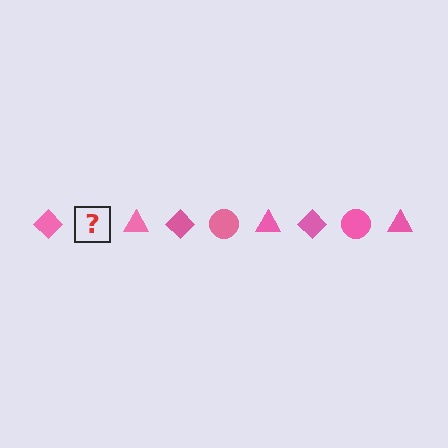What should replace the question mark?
The question mark should be replaced with a pink circle.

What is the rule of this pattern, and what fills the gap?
The rule is that the pattern cycles through diamond, circle, triangle shapes in pink. The gap should be filled with a pink circle.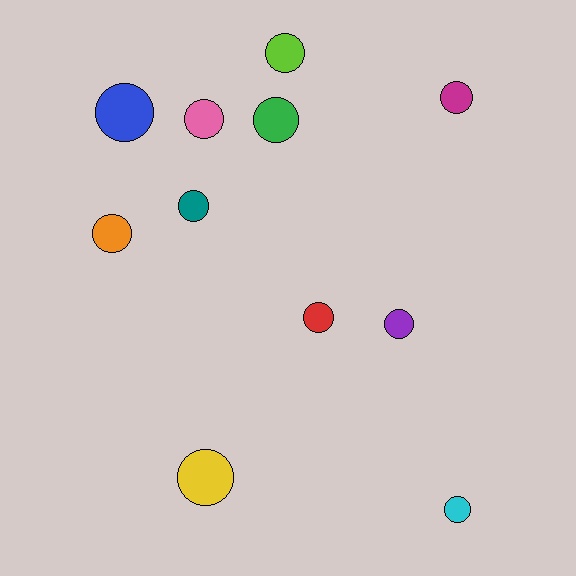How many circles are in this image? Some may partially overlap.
There are 11 circles.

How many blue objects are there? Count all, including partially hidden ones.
There is 1 blue object.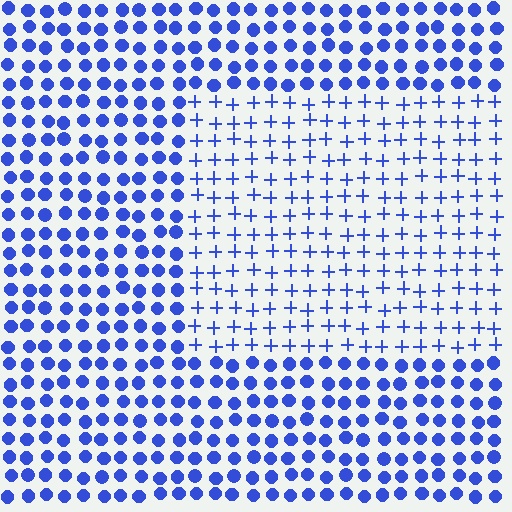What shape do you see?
I see a rectangle.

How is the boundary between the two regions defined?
The boundary is defined by a change in element shape: plus signs inside vs. circles outside. All elements share the same color and spacing.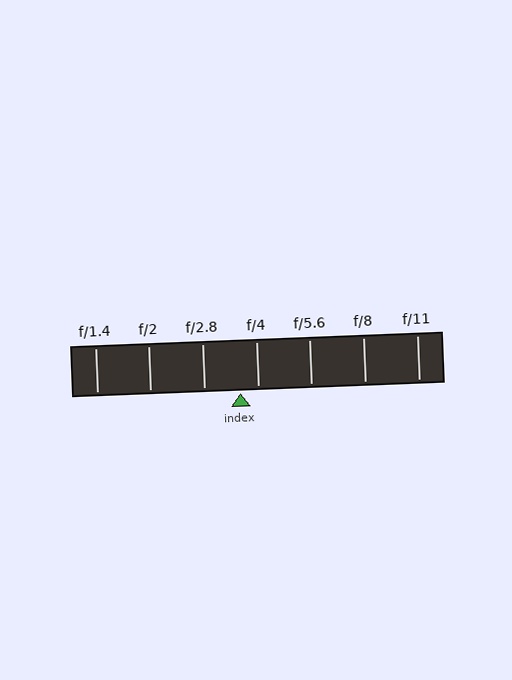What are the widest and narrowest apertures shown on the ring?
The widest aperture shown is f/1.4 and the narrowest is f/11.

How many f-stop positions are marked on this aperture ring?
There are 7 f-stop positions marked.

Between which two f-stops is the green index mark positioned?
The index mark is between f/2.8 and f/4.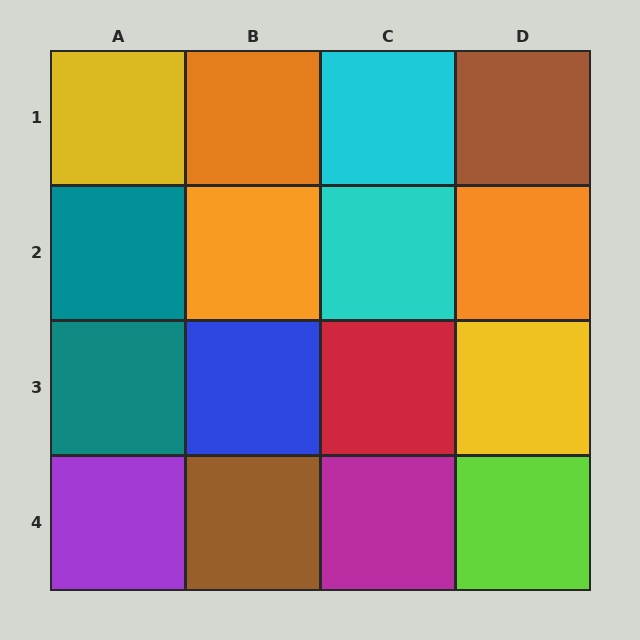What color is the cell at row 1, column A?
Yellow.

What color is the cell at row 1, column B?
Orange.